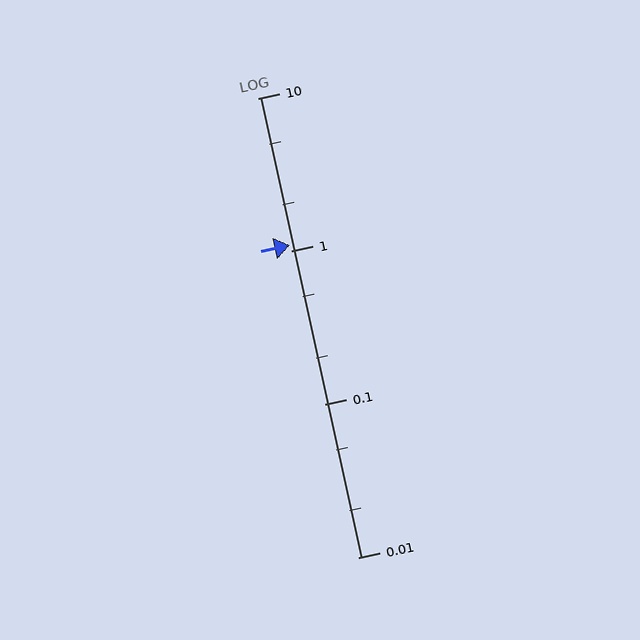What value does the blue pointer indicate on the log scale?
The pointer indicates approximately 1.1.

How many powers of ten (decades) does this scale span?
The scale spans 3 decades, from 0.01 to 10.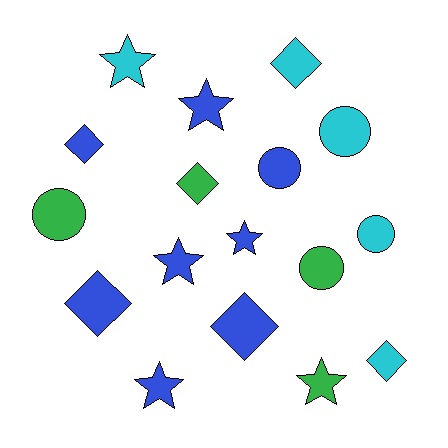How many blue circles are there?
There is 1 blue circle.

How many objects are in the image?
There are 17 objects.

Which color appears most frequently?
Blue, with 8 objects.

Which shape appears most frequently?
Star, with 6 objects.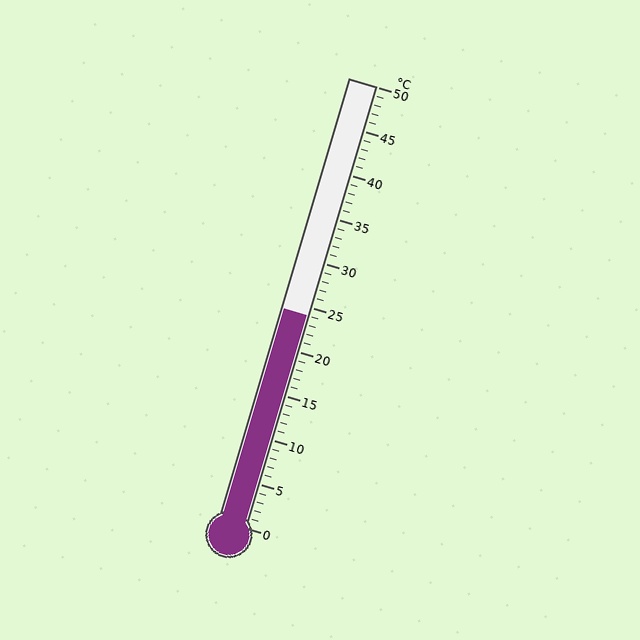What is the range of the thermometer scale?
The thermometer scale ranges from 0°C to 50°C.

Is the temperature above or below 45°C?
The temperature is below 45°C.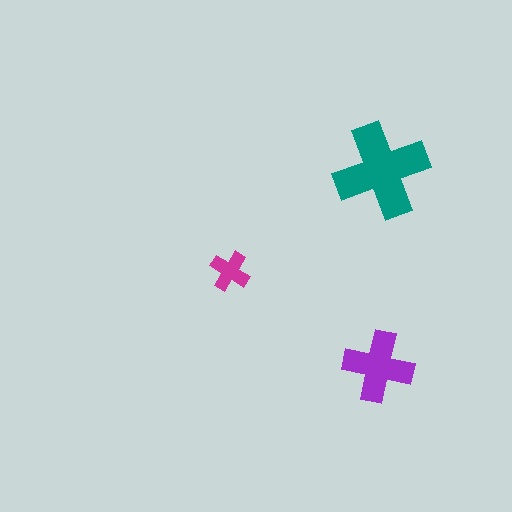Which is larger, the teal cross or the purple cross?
The teal one.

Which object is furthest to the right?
The teal cross is rightmost.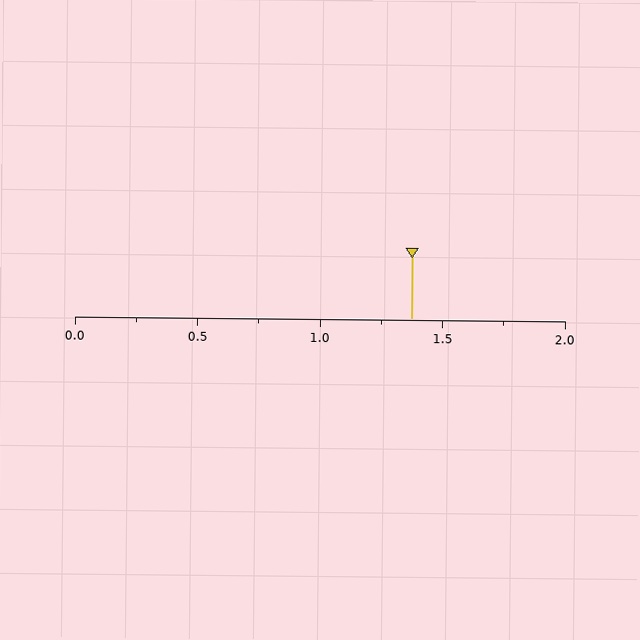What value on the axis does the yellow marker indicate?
The marker indicates approximately 1.38.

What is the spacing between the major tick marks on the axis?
The major ticks are spaced 0.5 apart.